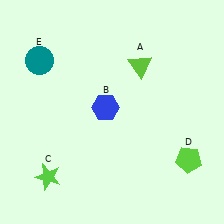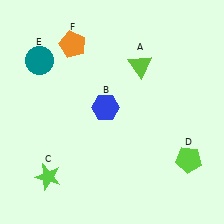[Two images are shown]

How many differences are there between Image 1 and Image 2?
There is 1 difference between the two images.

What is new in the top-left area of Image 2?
An orange pentagon (F) was added in the top-left area of Image 2.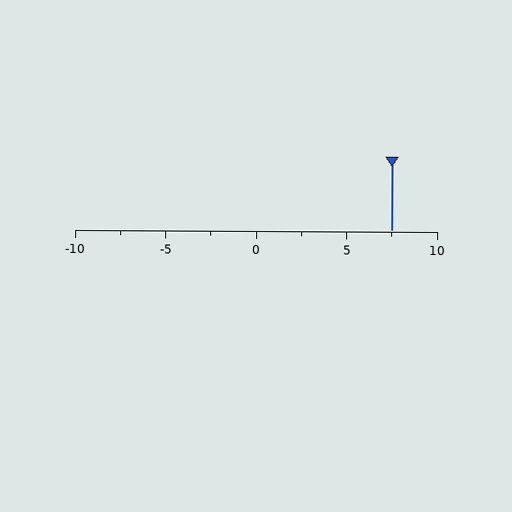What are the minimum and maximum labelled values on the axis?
The axis runs from -10 to 10.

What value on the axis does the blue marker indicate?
The marker indicates approximately 7.5.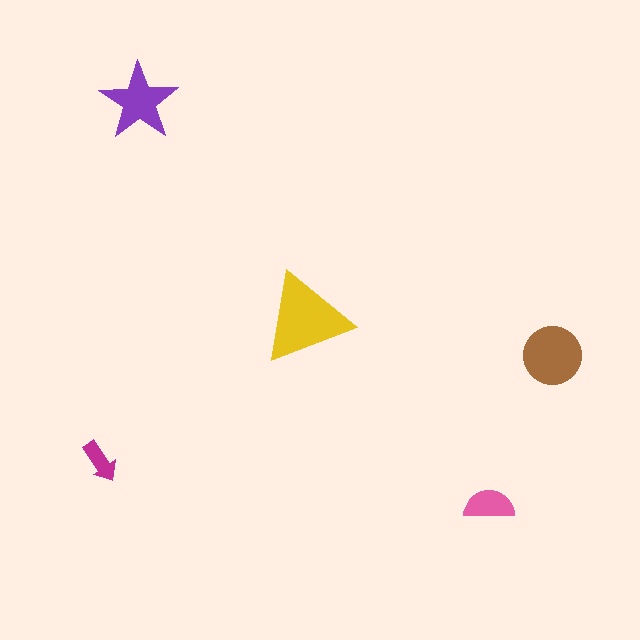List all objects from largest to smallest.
The yellow triangle, the brown circle, the purple star, the pink semicircle, the magenta arrow.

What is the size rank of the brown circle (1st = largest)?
2nd.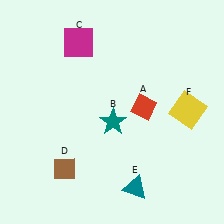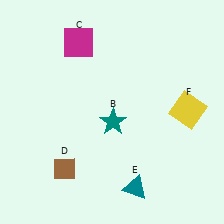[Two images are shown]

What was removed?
The red diamond (A) was removed in Image 2.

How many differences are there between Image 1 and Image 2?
There is 1 difference between the two images.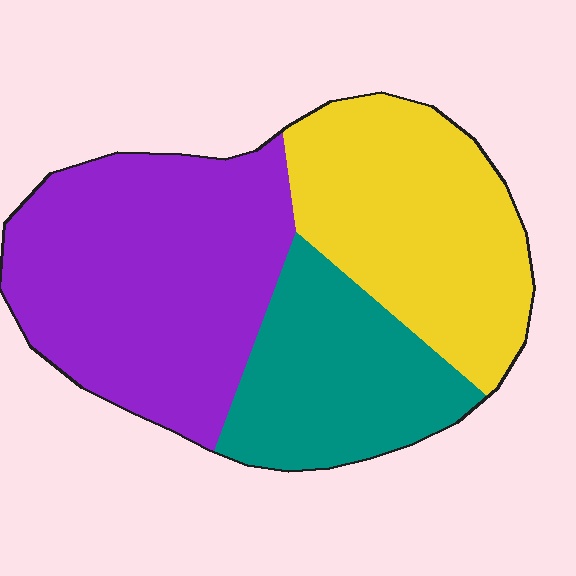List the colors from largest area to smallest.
From largest to smallest: purple, yellow, teal.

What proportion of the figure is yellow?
Yellow takes up about one third (1/3) of the figure.